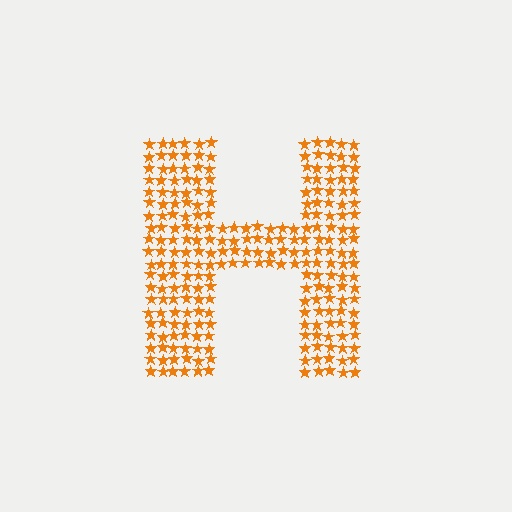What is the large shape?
The large shape is the letter H.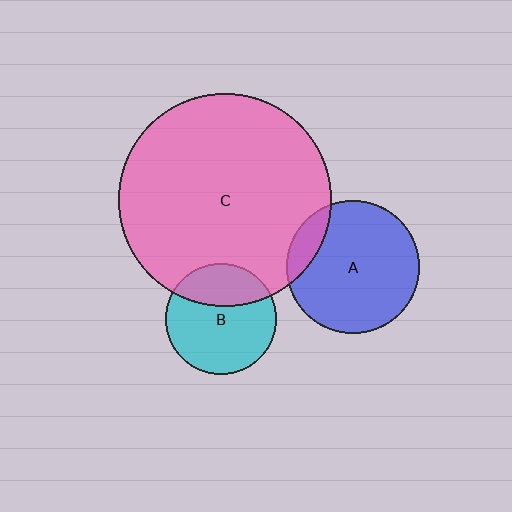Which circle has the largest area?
Circle C (pink).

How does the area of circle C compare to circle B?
Approximately 3.7 times.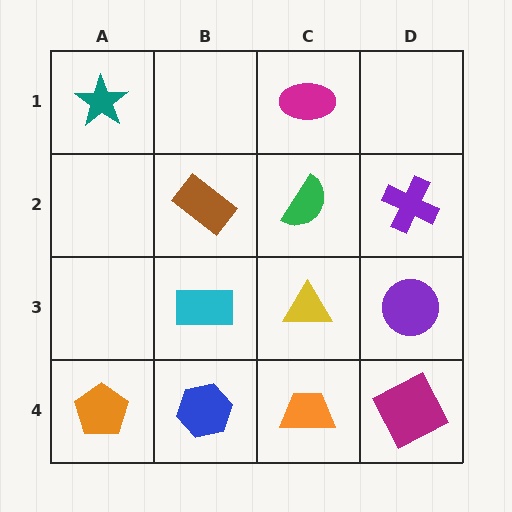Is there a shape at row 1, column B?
No, that cell is empty.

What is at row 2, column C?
A green semicircle.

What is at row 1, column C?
A magenta ellipse.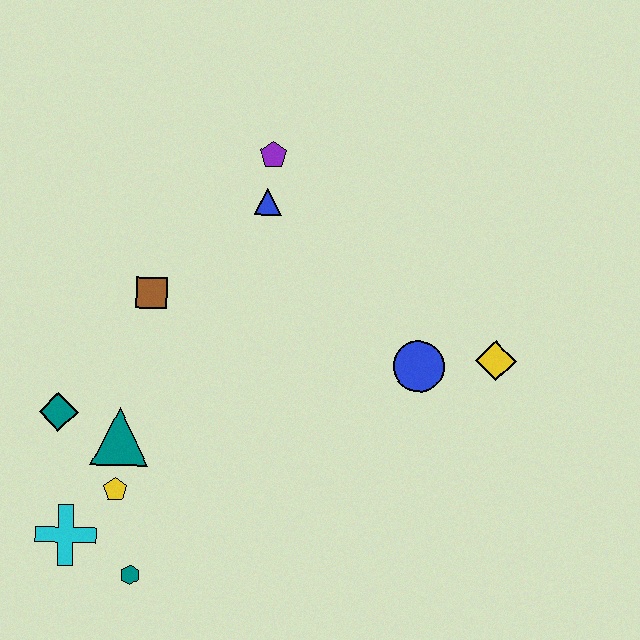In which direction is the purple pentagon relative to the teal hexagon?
The purple pentagon is above the teal hexagon.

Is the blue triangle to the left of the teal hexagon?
No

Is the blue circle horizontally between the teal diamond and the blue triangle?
No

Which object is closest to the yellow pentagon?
The teal triangle is closest to the yellow pentagon.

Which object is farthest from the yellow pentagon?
The yellow diamond is farthest from the yellow pentagon.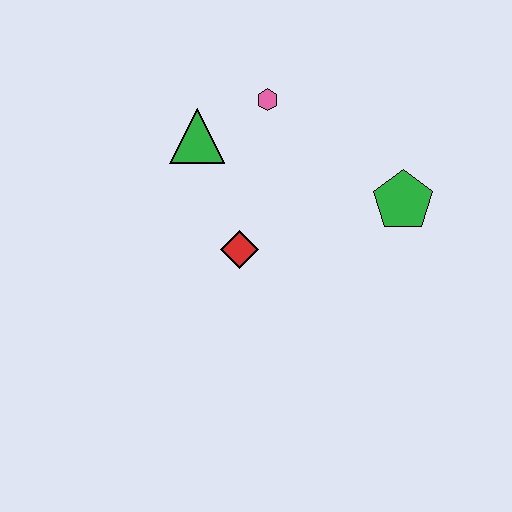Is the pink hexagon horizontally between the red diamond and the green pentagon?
Yes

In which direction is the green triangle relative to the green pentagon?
The green triangle is to the left of the green pentagon.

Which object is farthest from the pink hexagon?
The green pentagon is farthest from the pink hexagon.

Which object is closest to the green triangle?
The pink hexagon is closest to the green triangle.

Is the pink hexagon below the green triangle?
No